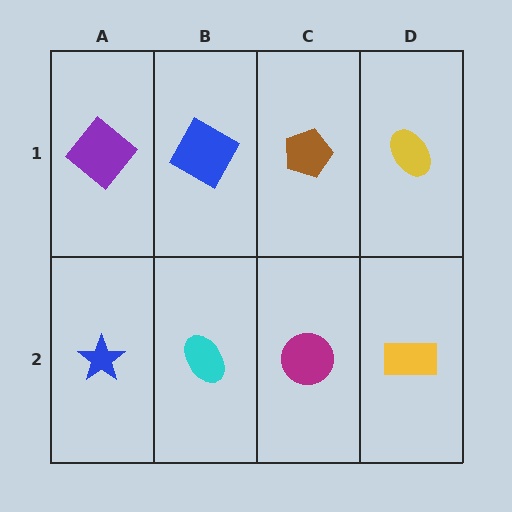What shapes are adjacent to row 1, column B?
A cyan ellipse (row 2, column B), a purple diamond (row 1, column A), a brown pentagon (row 1, column C).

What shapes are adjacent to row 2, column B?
A blue square (row 1, column B), a blue star (row 2, column A), a magenta circle (row 2, column C).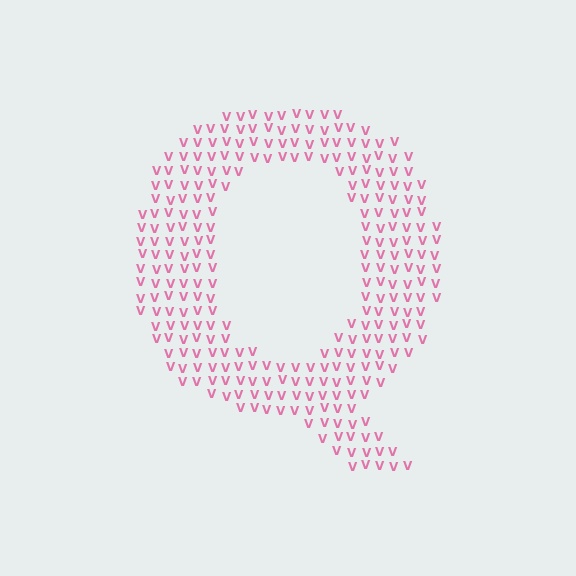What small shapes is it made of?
It is made of small letter V's.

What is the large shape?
The large shape is the letter Q.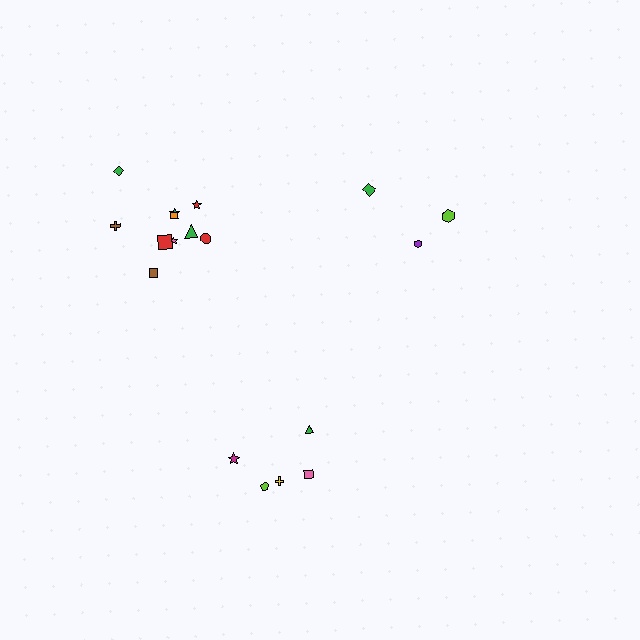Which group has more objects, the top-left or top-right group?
The top-left group.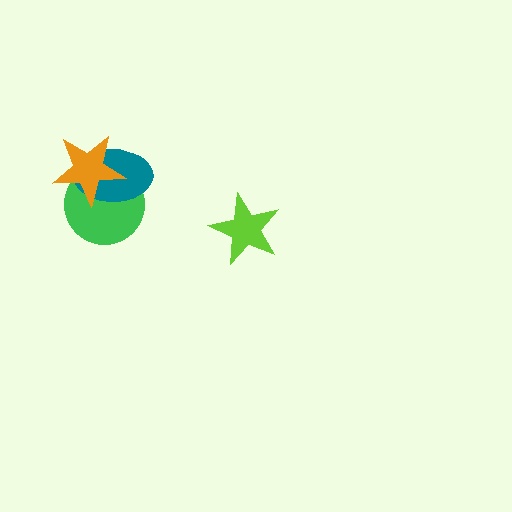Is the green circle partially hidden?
Yes, it is partially covered by another shape.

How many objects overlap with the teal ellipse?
2 objects overlap with the teal ellipse.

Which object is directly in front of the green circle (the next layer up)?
The teal ellipse is directly in front of the green circle.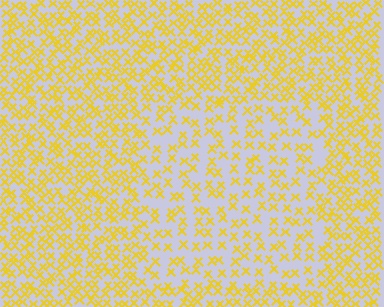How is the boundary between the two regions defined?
The boundary is defined by a change in element density (approximately 1.9x ratio). All elements are the same color, size, and shape.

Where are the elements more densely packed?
The elements are more densely packed outside the rectangle boundary.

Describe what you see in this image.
The image contains small yellow elements arranged at two different densities. A rectangle-shaped region is visible where the elements are less densely packed than the surrounding area.